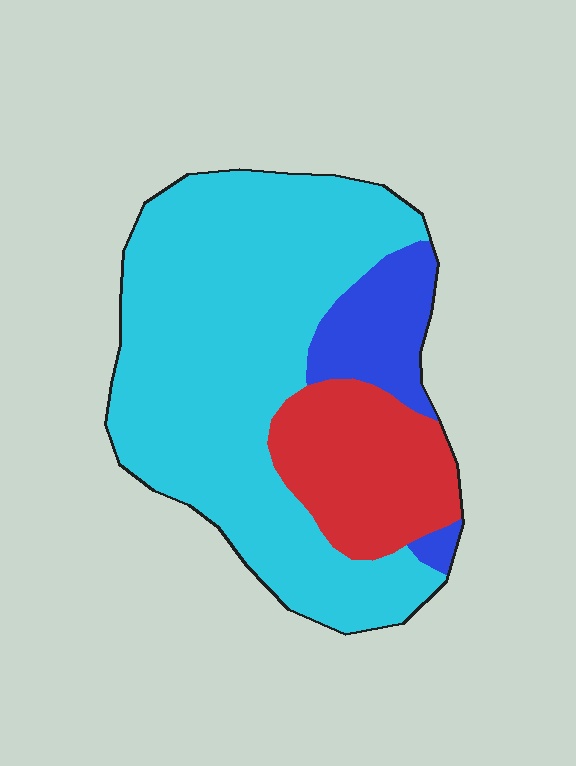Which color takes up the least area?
Blue, at roughly 15%.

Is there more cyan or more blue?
Cyan.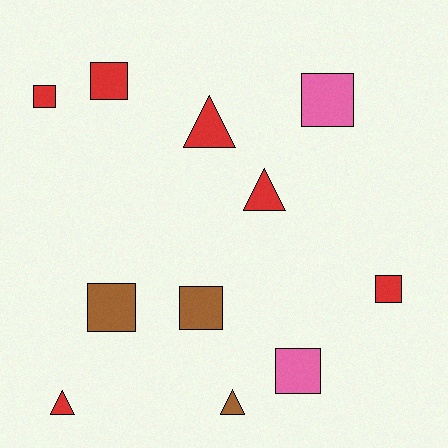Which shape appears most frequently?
Square, with 7 objects.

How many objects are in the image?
There are 11 objects.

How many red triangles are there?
There are 3 red triangles.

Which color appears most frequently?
Red, with 6 objects.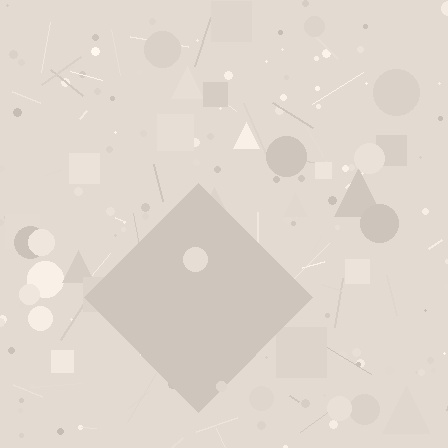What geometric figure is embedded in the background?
A diamond is embedded in the background.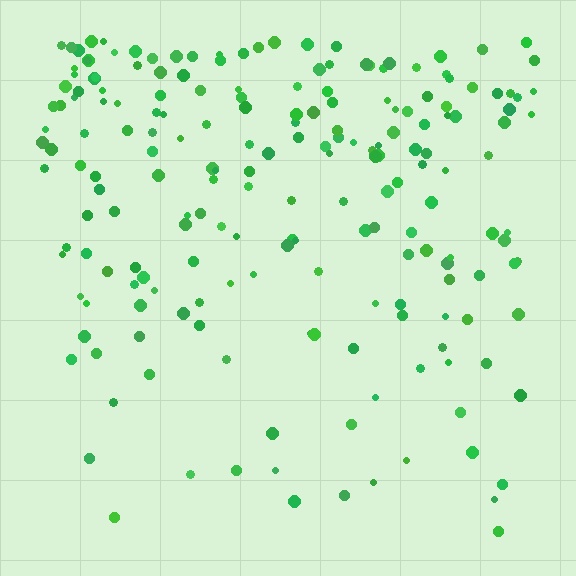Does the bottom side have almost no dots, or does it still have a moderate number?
Still a moderate number, just noticeably fewer than the top.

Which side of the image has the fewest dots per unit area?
The bottom.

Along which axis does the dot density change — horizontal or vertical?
Vertical.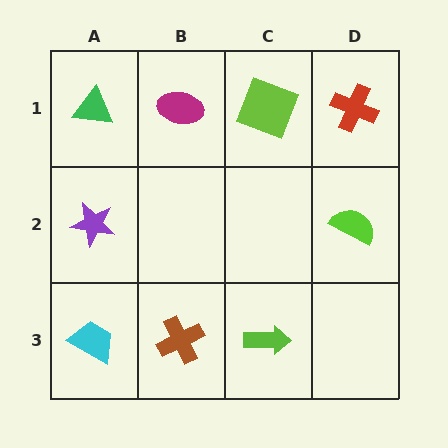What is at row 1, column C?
A lime square.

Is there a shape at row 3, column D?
No, that cell is empty.